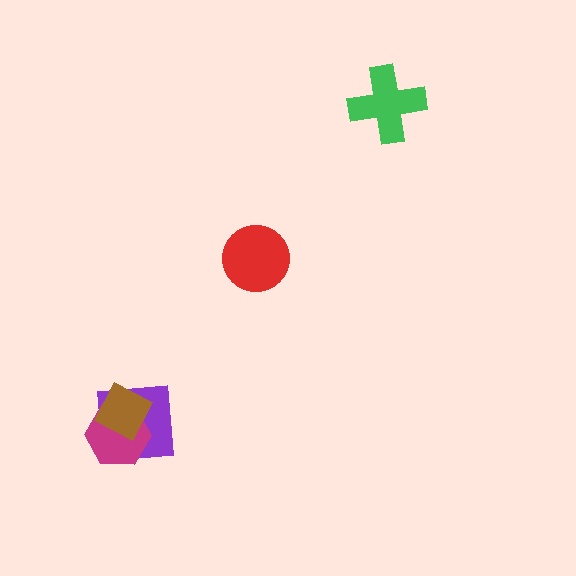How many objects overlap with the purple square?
2 objects overlap with the purple square.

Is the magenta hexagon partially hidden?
Yes, it is partially covered by another shape.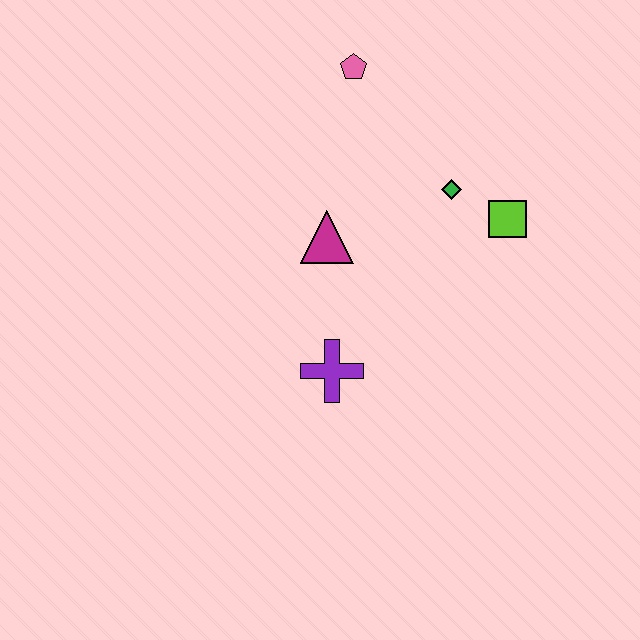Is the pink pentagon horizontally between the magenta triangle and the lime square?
Yes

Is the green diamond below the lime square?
No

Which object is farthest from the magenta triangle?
The lime square is farthest from the magenta triangle.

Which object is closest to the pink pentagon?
The green diamond is closest to the pink pentagon.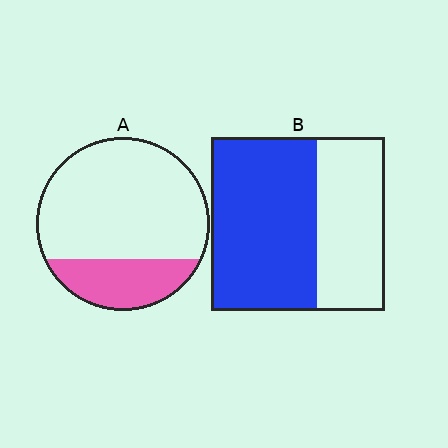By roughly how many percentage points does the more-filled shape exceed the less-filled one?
By roughly 35 percentage points (B over A).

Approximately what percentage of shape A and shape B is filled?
A is approximately 25% and B is approximately 60%.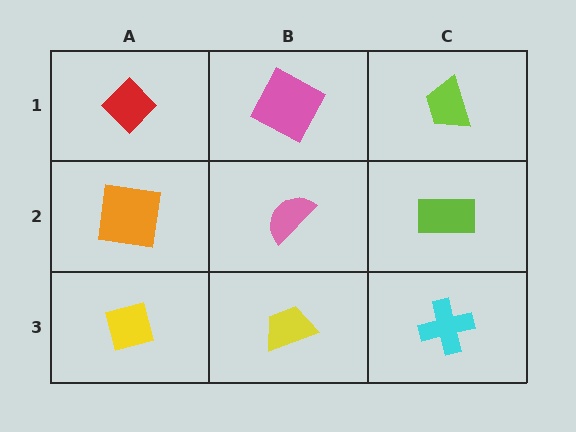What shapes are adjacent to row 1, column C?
A lime rectangle (row 2, column C), a pink square (row 1, column B).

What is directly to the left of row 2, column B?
An orange square.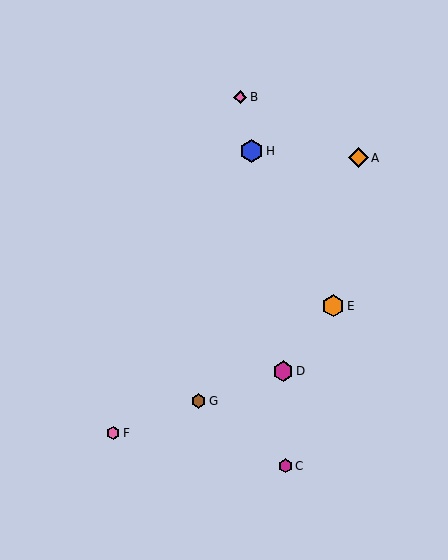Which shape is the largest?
The blue hexagon (labeled H) is the largest.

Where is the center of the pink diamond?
The center of the pink diamond is at (240, 97).